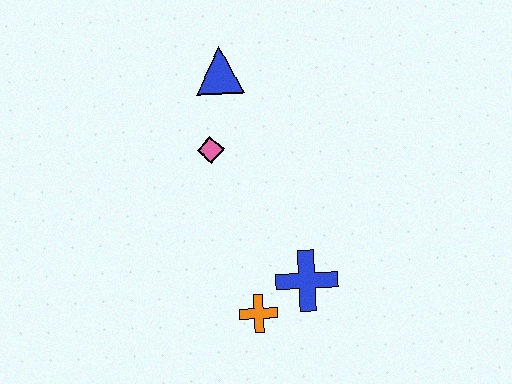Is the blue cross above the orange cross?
Yes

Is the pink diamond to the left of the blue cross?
Yes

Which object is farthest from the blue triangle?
The orange cross is farthest from the blue triangle.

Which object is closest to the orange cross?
The blue cross is closest to the orange cross.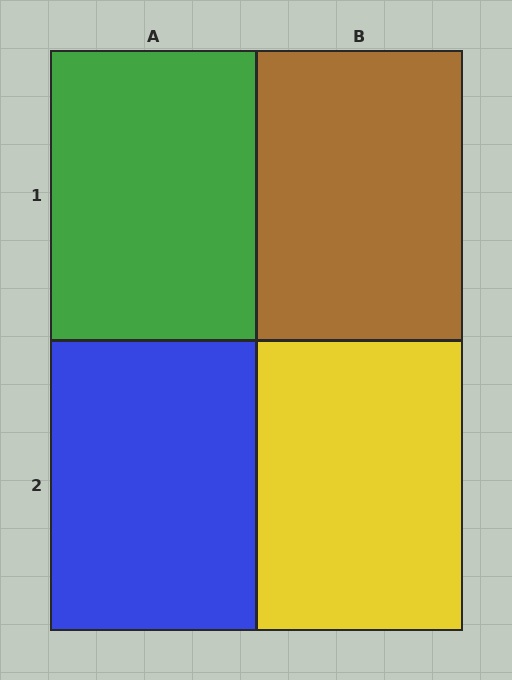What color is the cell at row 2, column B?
Yellow.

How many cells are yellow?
1 cell is yellow.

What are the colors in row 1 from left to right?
Green, brown.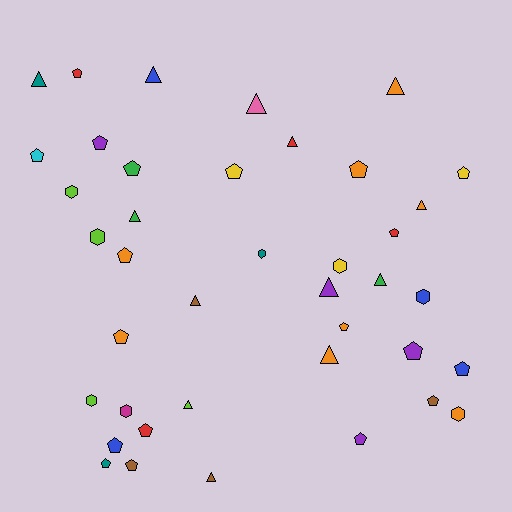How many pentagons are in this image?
There are 19 pentagons.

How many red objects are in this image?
There are 4 red objects.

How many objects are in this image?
There are 40 objects.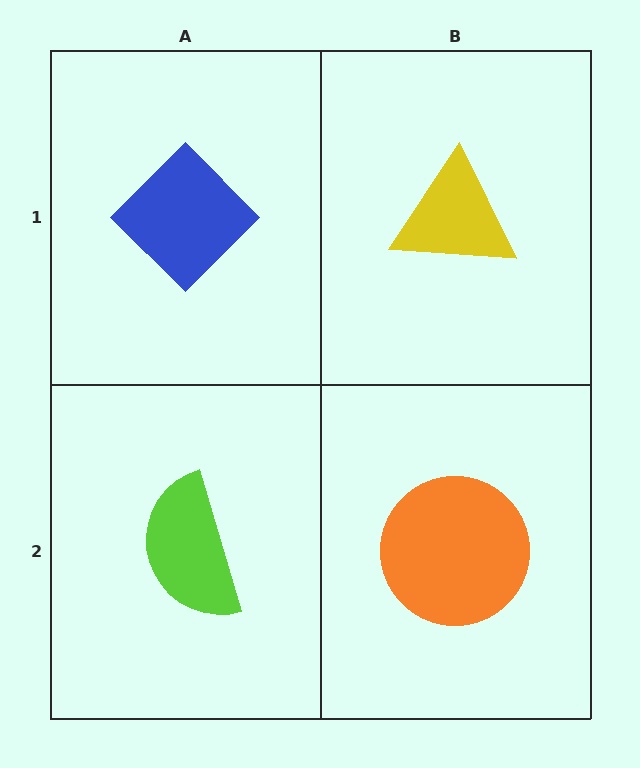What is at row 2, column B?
An orange circle.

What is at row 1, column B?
A yellow triangle.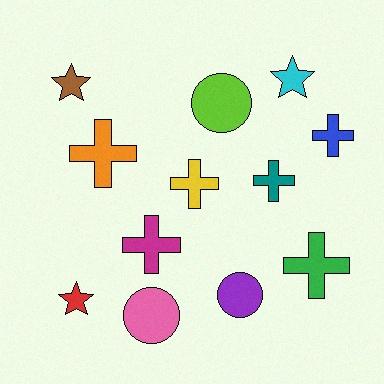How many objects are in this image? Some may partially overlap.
There are 12 objects.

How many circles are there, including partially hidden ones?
There are 3 circles.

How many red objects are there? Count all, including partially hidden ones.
There is 1 red object.